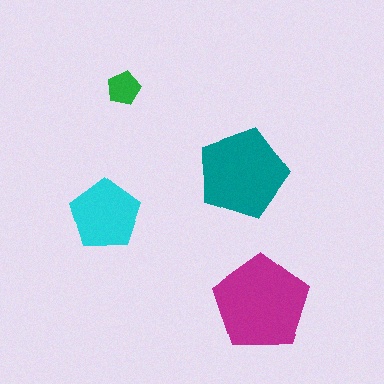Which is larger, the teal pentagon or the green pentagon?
The teal one.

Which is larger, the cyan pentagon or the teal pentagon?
The teal one.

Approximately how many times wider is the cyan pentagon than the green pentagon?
About 2 times wider.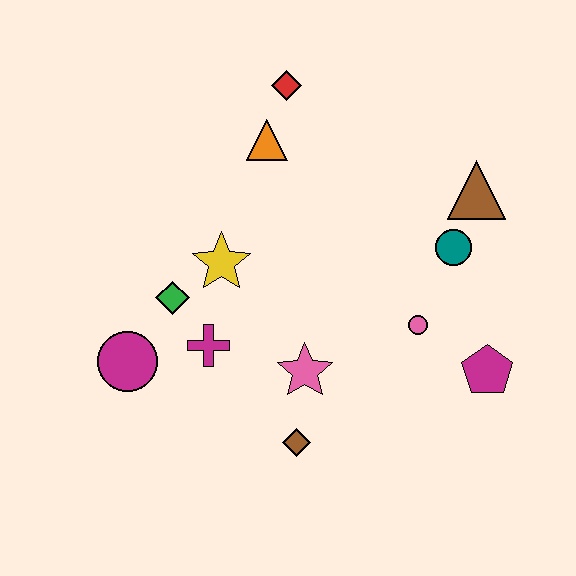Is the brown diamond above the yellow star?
No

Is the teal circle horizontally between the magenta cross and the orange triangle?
No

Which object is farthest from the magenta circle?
The brown triangle is farthest from the magenta circle.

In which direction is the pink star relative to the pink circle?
The pink star is to the left of the pink circle.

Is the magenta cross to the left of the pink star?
Yes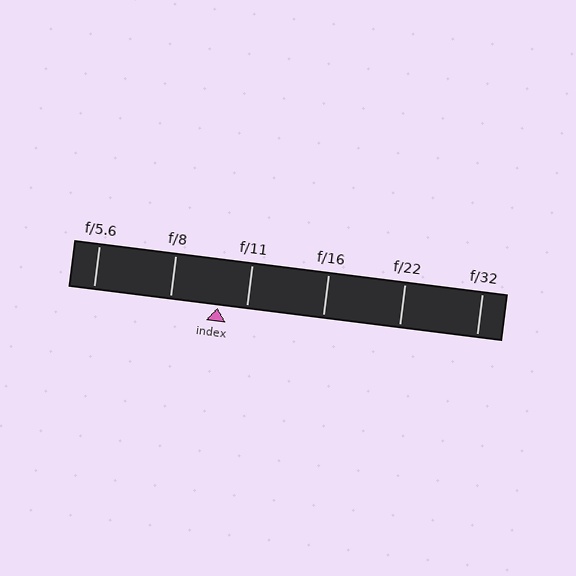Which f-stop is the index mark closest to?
The index mark is closest to f/11.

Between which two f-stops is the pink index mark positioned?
The index mark is between f/8 and f/11.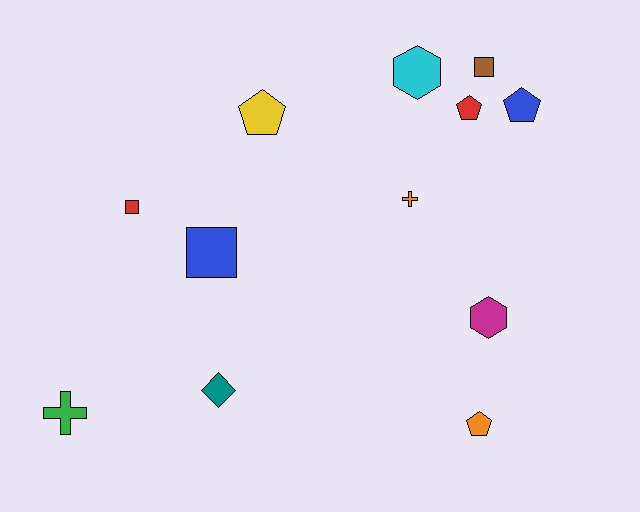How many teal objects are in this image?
There is 1 teal object.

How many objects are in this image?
There are 12 objects.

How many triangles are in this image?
There are no triangles.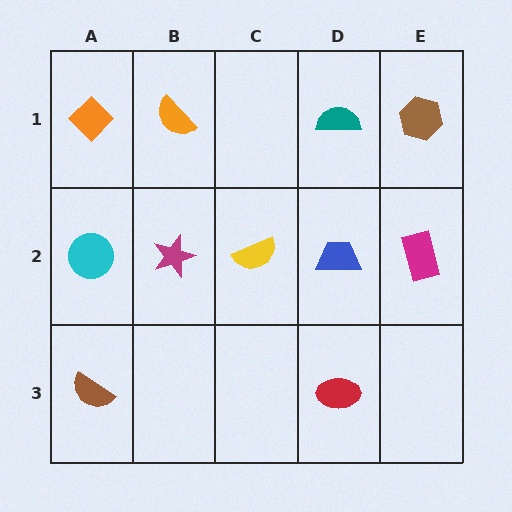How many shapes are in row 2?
5 shapes.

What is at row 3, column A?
A brown semicircle.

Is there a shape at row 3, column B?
No, that cell is empty.